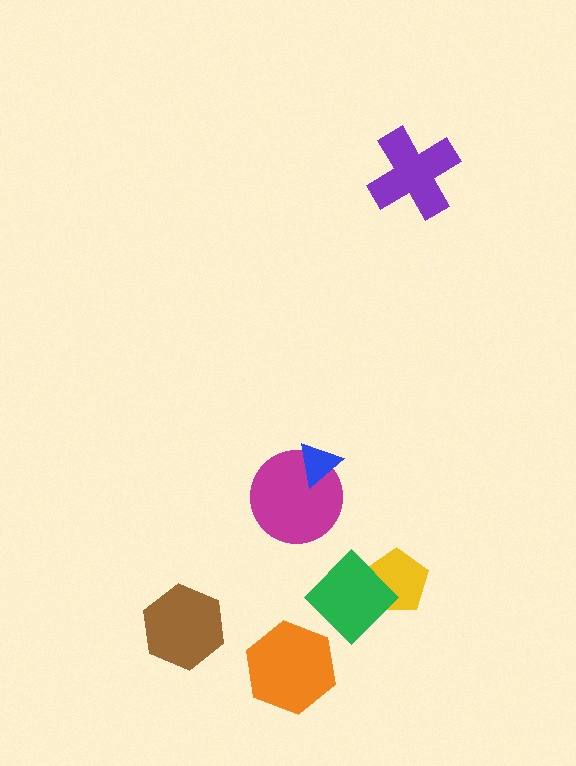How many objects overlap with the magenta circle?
1 object overlaps with the magenta circle.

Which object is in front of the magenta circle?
The blue triangle is in front of the magenta circle.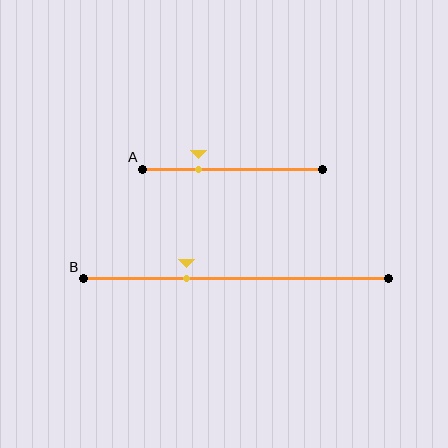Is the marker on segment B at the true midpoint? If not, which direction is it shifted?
No, the marker on segment B is shifted to the left by about 16% of the segment length.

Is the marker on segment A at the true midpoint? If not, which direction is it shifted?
No, the marker on segment A is shifted to the left by about 19% of the segment length.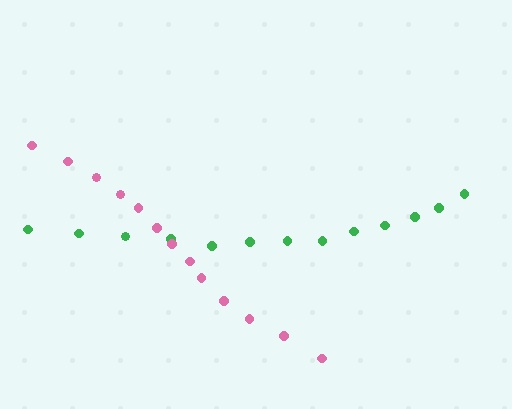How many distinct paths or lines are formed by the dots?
There are 2 distinct paths.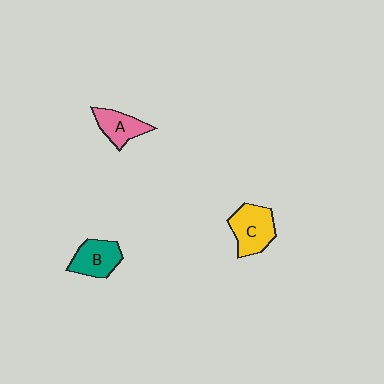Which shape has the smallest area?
Shape A (pink).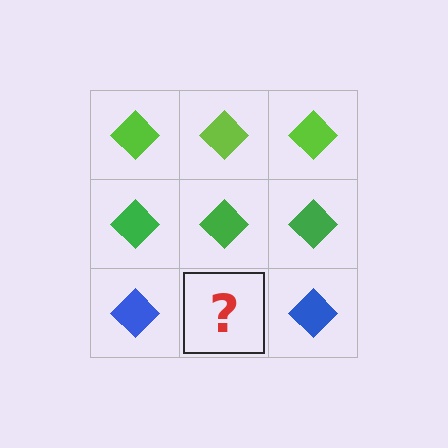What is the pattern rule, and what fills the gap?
The rule is that each row has a consistent color. The gap should be filled with a blue diamond.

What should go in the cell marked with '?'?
The missing cell should contain a blue diamond.